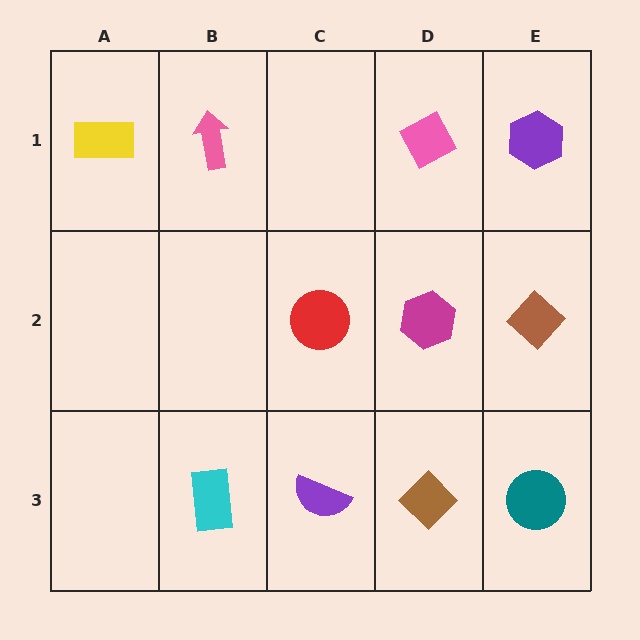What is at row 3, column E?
A teal circle.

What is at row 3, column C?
A purple semicircle.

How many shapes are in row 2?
3 shapes.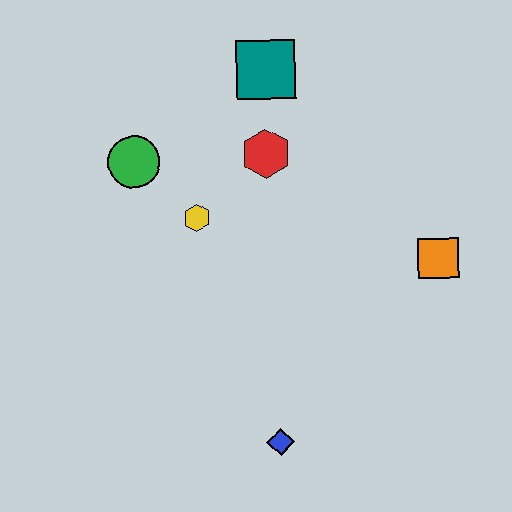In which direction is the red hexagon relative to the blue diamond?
The red hexagon is above the blue diamond.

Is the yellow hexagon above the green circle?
No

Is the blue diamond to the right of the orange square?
No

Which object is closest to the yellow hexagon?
The green circle is closest to the yellow hexagon.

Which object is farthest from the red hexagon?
The blue diamond is farthest from the red hexagon.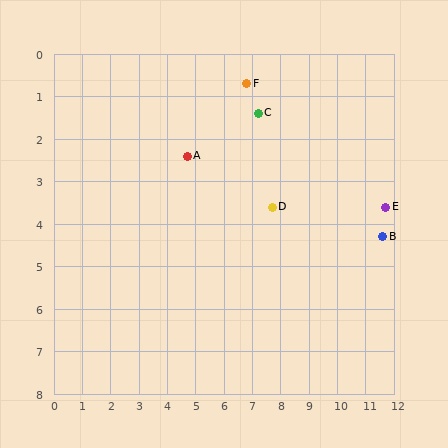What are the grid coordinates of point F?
Point F is at approximately (6.8, 0.7).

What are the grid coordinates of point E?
Point E is at approximately (11.7, 3.6).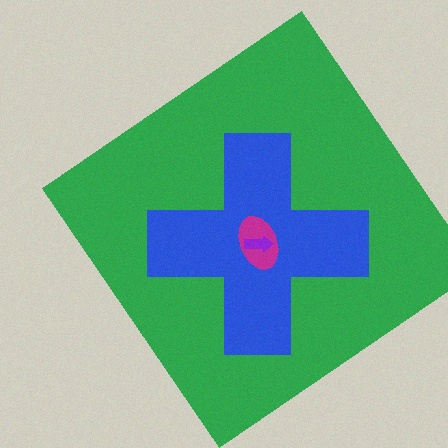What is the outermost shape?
The green diamond.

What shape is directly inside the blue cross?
The magenta ellipse.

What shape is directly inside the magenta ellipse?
The purple arrow.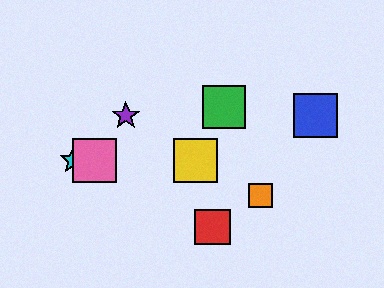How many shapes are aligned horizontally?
3 shapes (the yellow square, the cyan star, the pink square) are aligned horizontally.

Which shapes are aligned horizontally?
The yellow square, the cyan star, the pink square are aligned horizontally.